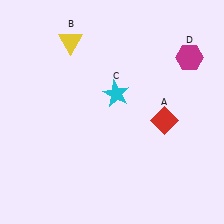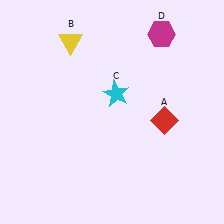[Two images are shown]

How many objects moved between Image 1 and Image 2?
1 object moved between the two images.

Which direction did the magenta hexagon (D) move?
The magenta hexagon (D) moved left.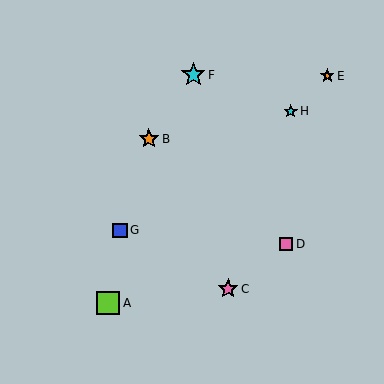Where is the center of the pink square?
The center of the pink square is at (286, 244).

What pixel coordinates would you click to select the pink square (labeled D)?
Click at (286, 244) to select the pink square D.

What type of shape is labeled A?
Shape A is a lime square.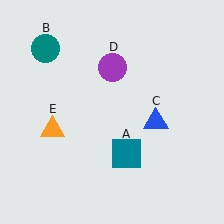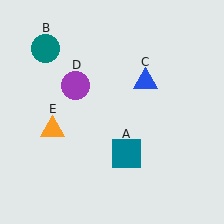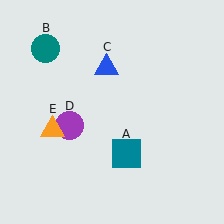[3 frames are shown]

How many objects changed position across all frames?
2 objects changed position: blue triangle (object C), purple circle (object D).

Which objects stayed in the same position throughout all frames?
Teal square (object A) and teal circle (object B) and orange triangle (object E) remained stationary.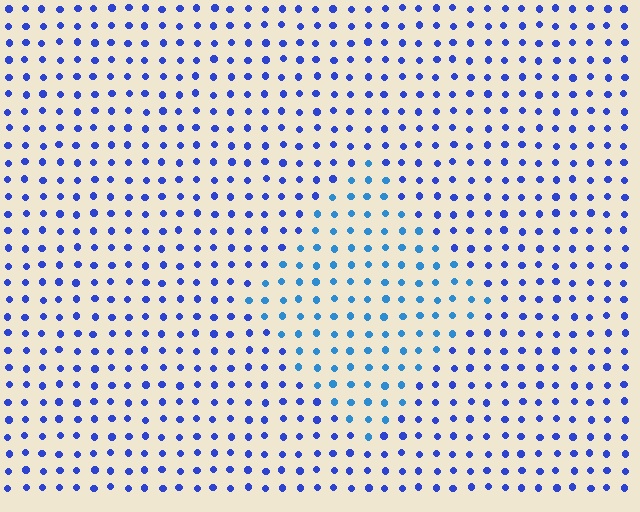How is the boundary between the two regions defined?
The boundary is defined purely by a slight shift in hue (about 27 degrees). Spacing, size, and orientation are identical on both sides.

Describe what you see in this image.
The image is filled with small blue elements in a uniform arrangement. A diamond-shaped region is visible where the elements are tinted to a slightly different hue, forming a subtle color boundary.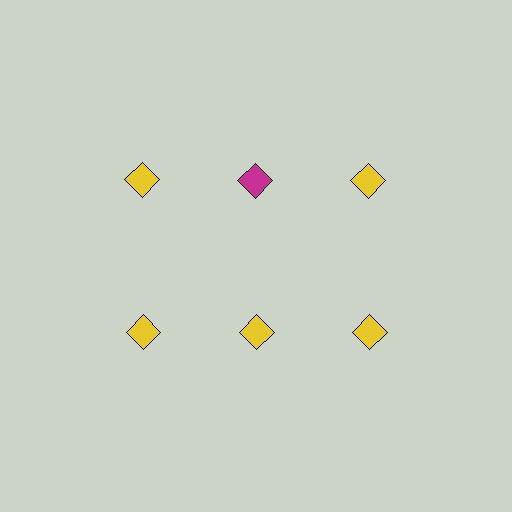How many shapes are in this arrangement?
There are 6 shapes arranged in a grid pattern.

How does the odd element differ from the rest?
It has a different color: magenta instead of yellow.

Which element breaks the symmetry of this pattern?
The magenta diamond in the top row, second from left column breaks the symmetry. All other shapes are yellow diamonds.